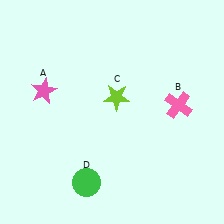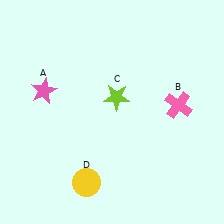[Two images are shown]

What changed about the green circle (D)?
In Image 1, D is green. In Image 2, it changed to yellow.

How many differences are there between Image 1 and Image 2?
There is 1 difference between the two images.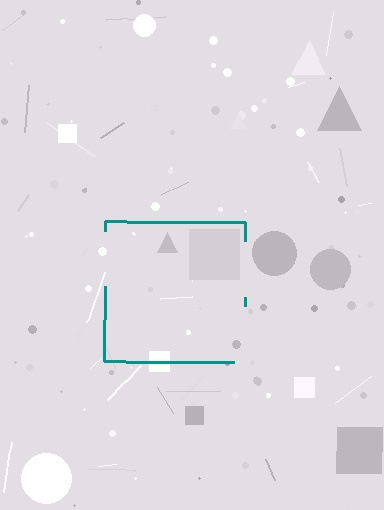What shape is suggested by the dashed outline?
The dashed outline suggests a square.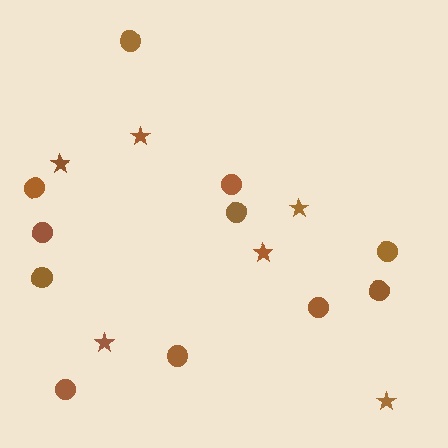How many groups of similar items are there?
There are 2 groups: one group of stars (6) and one group of circles (11).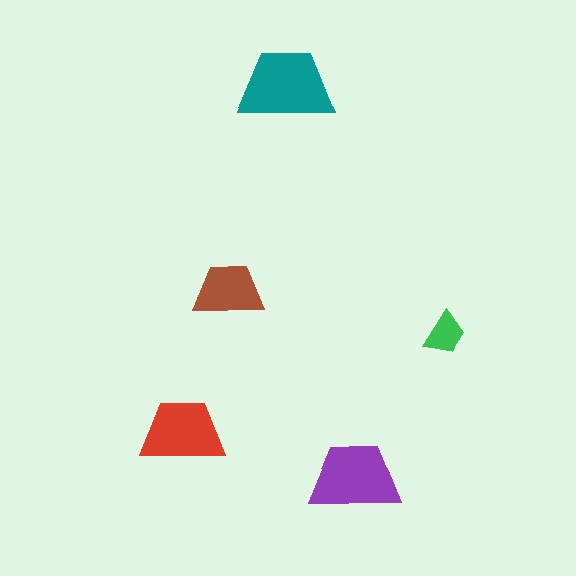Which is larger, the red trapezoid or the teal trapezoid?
The teal one.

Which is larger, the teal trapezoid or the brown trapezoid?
The teal one.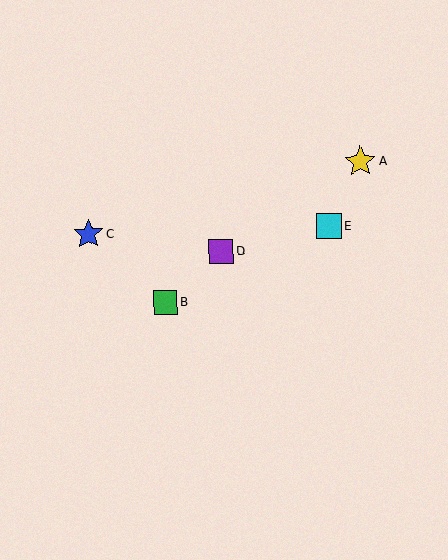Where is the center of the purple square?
The center of the purple square is at (221, 252).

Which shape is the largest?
The yellow star (labeled A) is the largest.